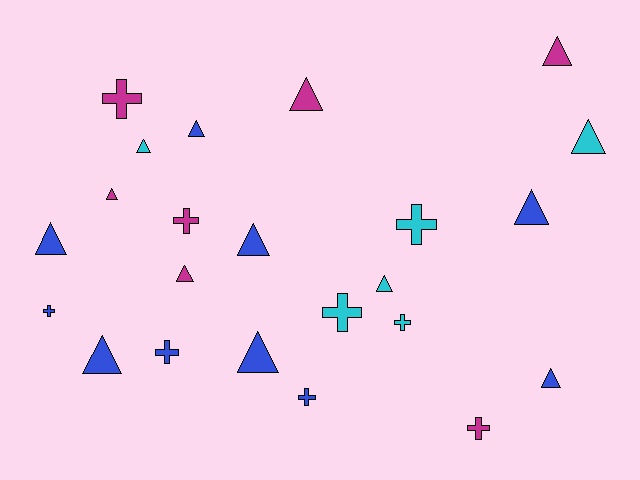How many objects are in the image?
There are 23 objects.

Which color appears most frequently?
Blue, with 10 objects.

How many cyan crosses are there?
There are 3 cyan crosses.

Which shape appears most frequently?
Triangle, with 14 objects.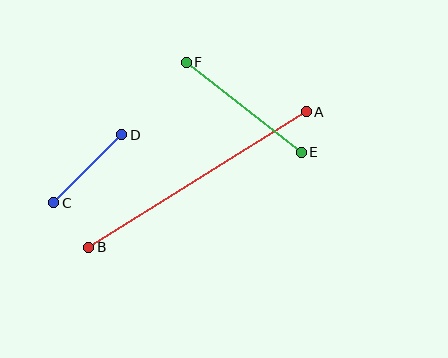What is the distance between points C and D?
The distance is approximately 96 pixels.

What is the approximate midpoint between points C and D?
The midpoint is at approximately (88, 169) pixels.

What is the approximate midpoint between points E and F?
The midpoint is at approximately (244, 107) pixels.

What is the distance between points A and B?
The distance is approximately 257 pixels.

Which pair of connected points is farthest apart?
Points A and B are farthest apart.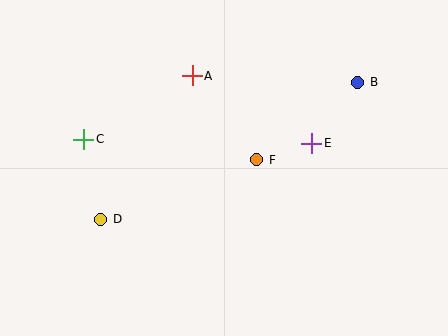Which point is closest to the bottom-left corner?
Point D is closest to the bottom-left corner.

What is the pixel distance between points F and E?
The distance between F and E is 57 pixels.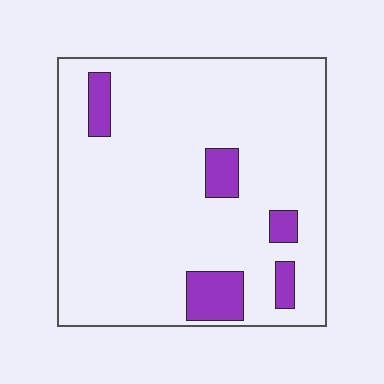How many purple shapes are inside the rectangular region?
5.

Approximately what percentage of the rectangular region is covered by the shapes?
Approximately 10%.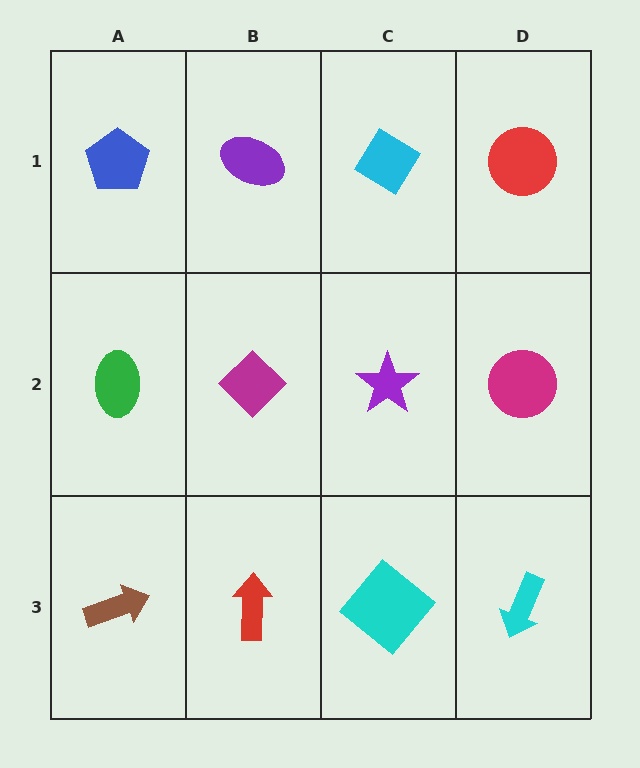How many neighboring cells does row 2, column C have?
4.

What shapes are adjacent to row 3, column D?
A magenta circle (row 2, column D), a cyan diamond (row 3, column C).